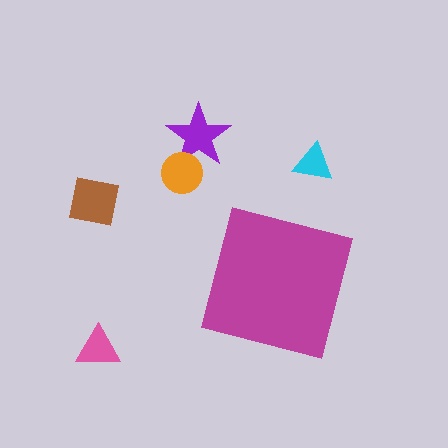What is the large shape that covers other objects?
A magenta square.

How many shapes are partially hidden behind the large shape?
0 shapes are partially hidden.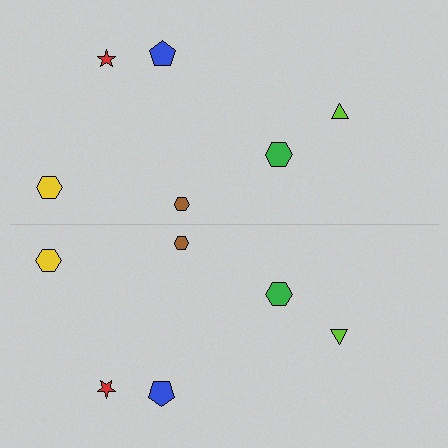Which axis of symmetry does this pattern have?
The pattern has a horizontal axis of symmetry running through the center of the image.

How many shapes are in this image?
There are 12 shapes in this image.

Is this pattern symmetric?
Yes, this pattern has bilateral (reflection) symmetry.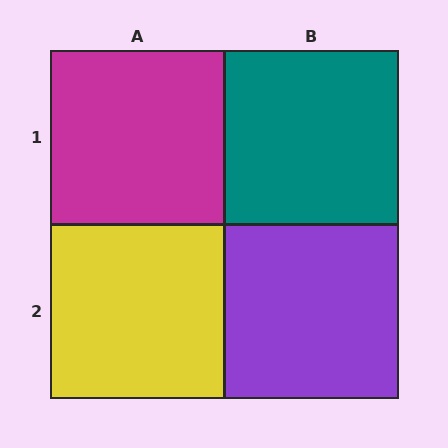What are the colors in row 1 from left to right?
Magenta, teal.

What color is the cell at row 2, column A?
Yellow.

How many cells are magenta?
1 cell is magenta.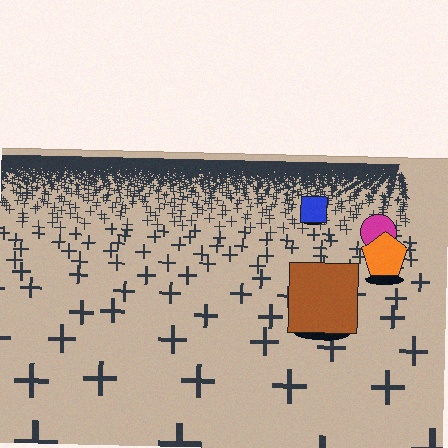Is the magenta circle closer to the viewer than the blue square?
Yes. The magenta circle is closer — you can tell from the texture gradient: the ground texture is coarser near it.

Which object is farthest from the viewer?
The blue square is farthest from the viewer. It appears smaller and the ground texture around it is denser.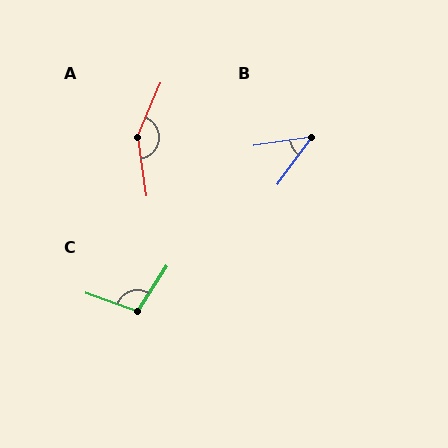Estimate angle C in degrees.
Approximately 103 degrees.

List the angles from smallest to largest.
B (45°), C (103°), A (148°).